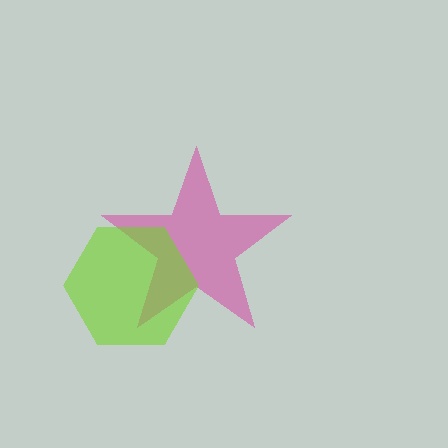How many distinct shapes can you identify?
There are 2 distinct shapes: a magenta star, a lime hexagon.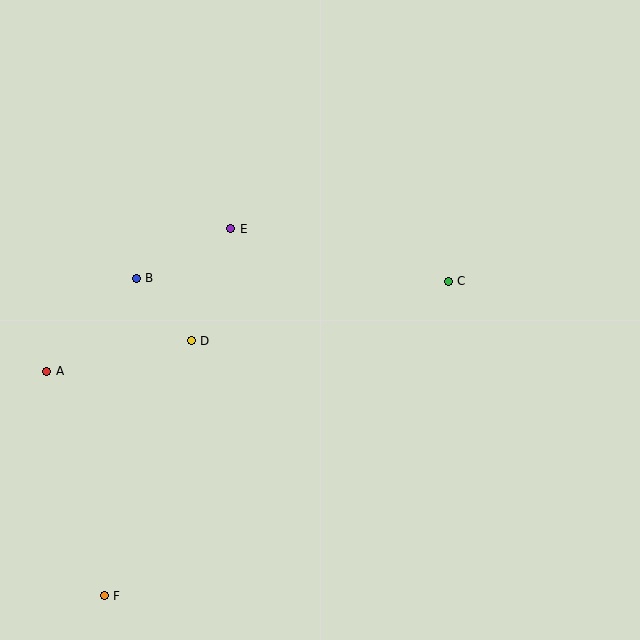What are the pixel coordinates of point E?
Point E is at (231, 229).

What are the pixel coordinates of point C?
Point C is at (448, 281).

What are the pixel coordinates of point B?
Point B is at (136, 278).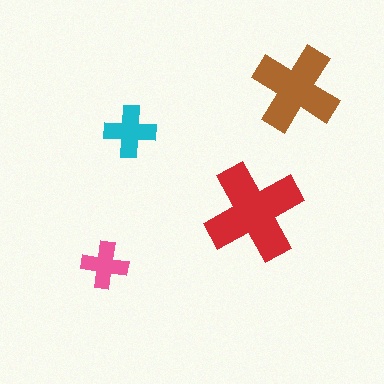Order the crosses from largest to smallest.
the red one, the brown one, the cyan one, the pink one.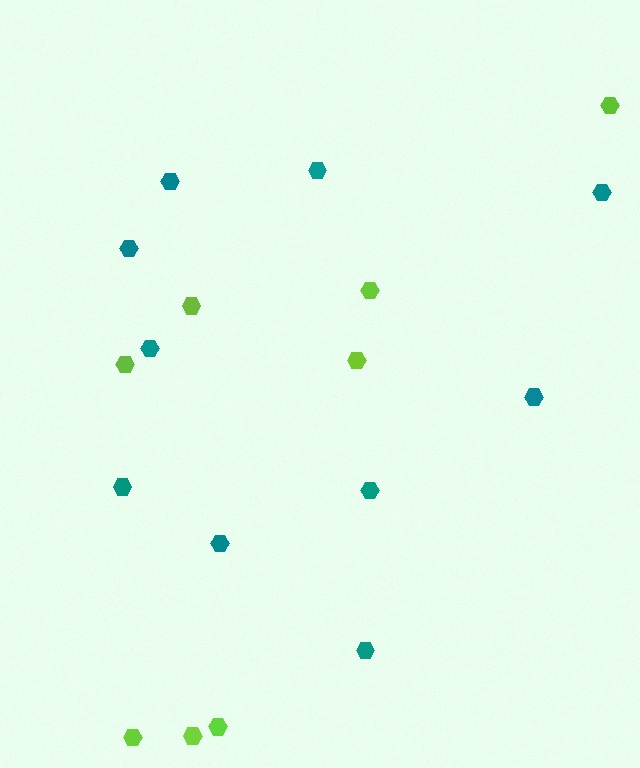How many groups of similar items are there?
There are 2 groups: one group of teal hexagons (10) and one group of lime hexagons (8).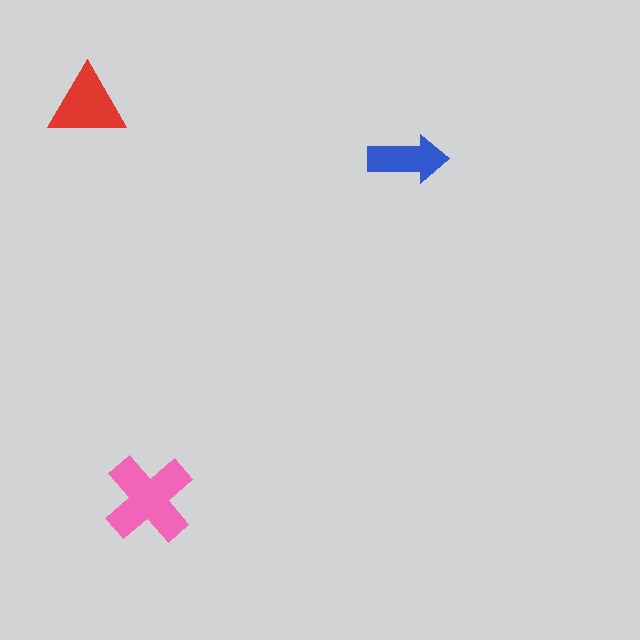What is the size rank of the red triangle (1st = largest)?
2nd.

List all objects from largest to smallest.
The pink cross, the red triangle, the blue arrow.